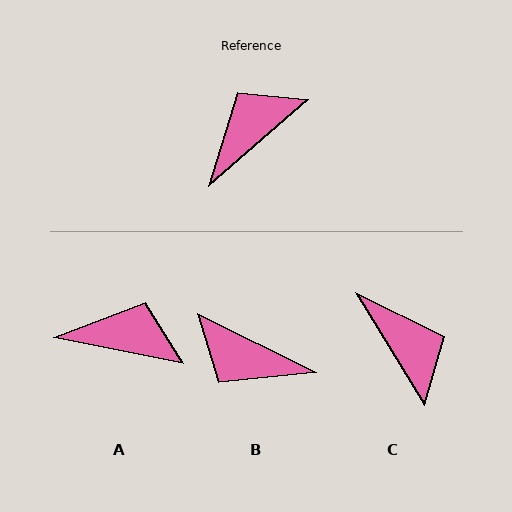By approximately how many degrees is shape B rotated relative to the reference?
Approximately 112 degrees counter-clockwise.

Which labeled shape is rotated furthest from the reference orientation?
B, about 112 degrees away.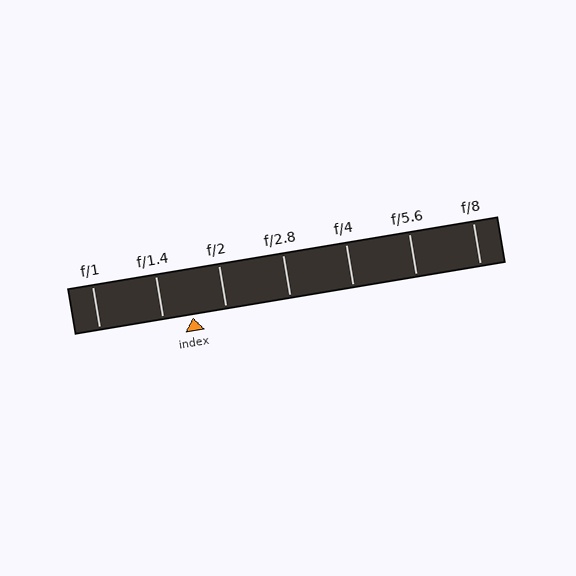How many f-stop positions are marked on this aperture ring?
There are 7 f-stop positions marked.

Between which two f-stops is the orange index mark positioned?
The index mark is between f/1.4 and f/2.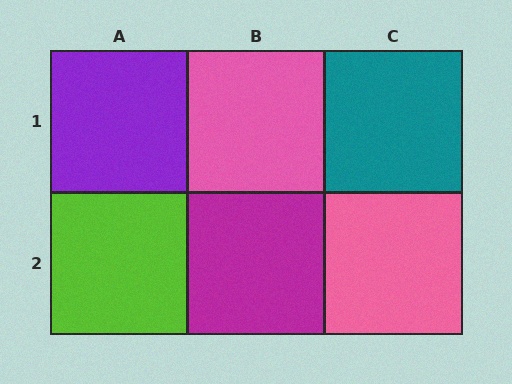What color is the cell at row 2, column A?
Lime.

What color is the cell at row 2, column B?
Magenta.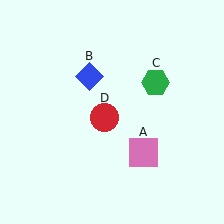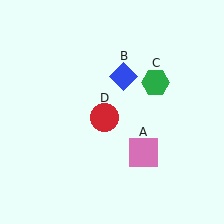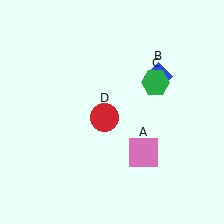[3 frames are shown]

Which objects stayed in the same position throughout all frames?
Pink square (object A) and green hexagon (object C) and red circle (object D) remained stationary.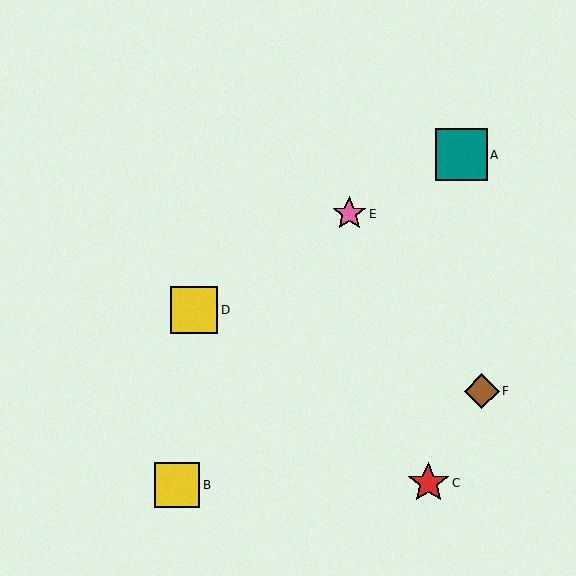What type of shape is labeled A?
Shape A is a teal square.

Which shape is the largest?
The teal square (labeled A) is the largest.